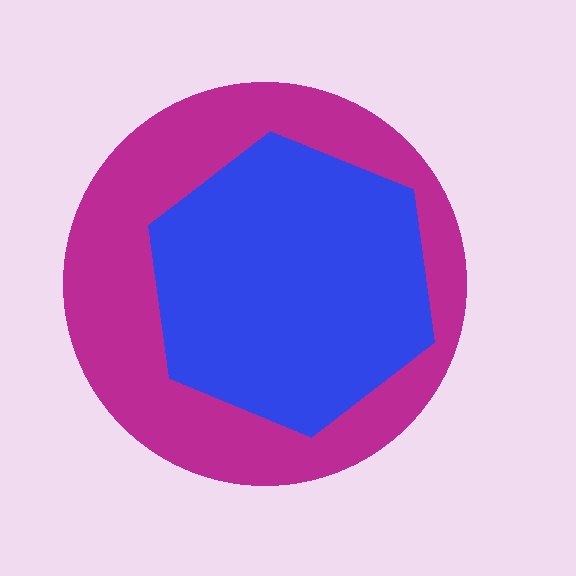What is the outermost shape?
The magenta circle.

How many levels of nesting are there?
2.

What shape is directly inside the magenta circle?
The blue hexagon.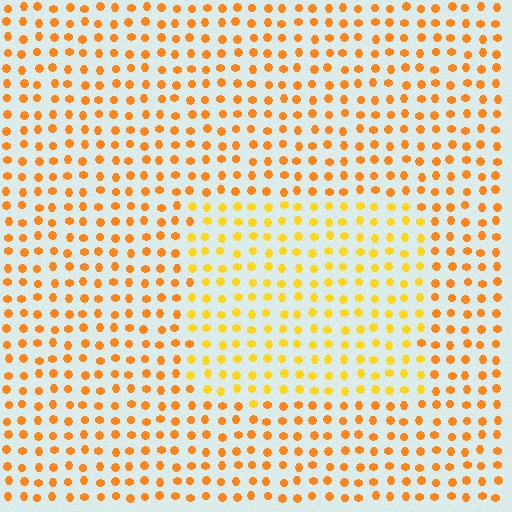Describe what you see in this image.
The image is filled with small orange elements in a uniform arrangement. A rectangle-shaped region is visible where the elements are tinted to a slightly different hue, forming a subtle color boundary.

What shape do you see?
I see a rectangle.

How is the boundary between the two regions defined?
The boundary is defined purely by a slight shift in hue (about 22 degrees). Spacing, size, and orientation are identical on both sides.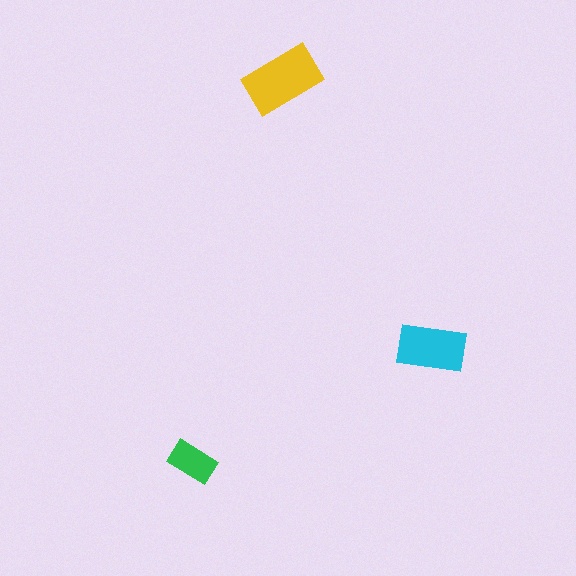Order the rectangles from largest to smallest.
the yellow one, the cyan one, the green one.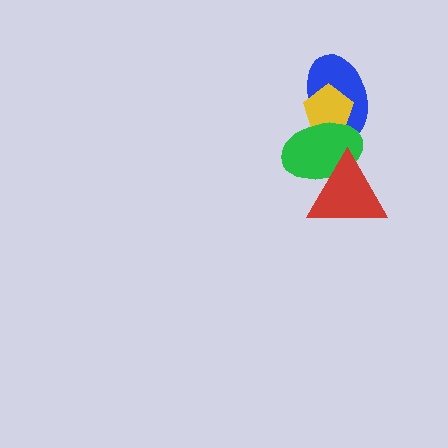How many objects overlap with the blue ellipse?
2 objects overlap with the blue ellipse.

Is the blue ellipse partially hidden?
Yes, it is partially covered by another shape.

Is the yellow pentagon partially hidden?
Yes, it is partially covered by another shape.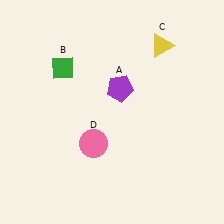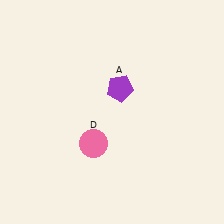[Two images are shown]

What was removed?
The green diamond (B), the yellow triangle (C) were removed in Image 2.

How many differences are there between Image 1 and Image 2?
There are 2 differences between the two images.